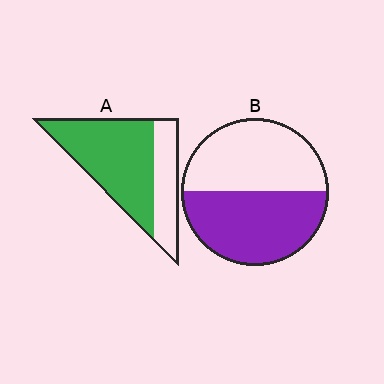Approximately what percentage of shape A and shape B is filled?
A is approximately 70% and B is approximately 50%.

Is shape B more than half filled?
Roughly half.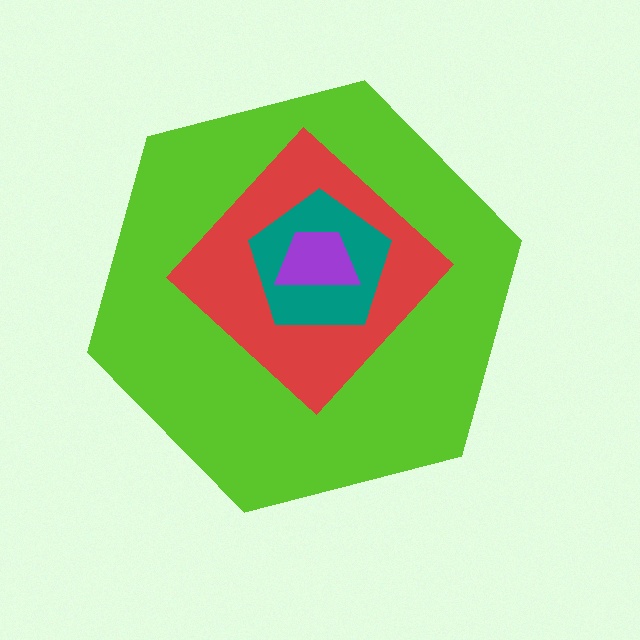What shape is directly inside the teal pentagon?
The purple trapezoid.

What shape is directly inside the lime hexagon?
The red diamond.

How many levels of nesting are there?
4.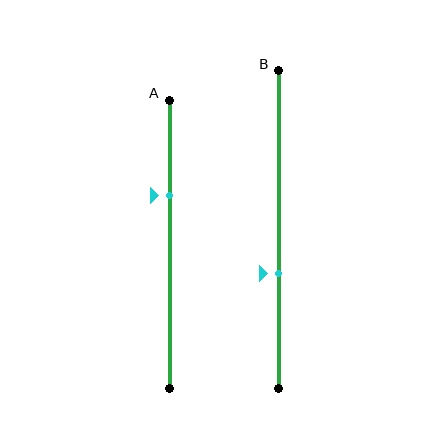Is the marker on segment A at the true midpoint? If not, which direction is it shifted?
No, the marker on segment A is shifted upward by about 17% of the segment length.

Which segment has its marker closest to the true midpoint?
Segment B has its marker closest to the true midpoint.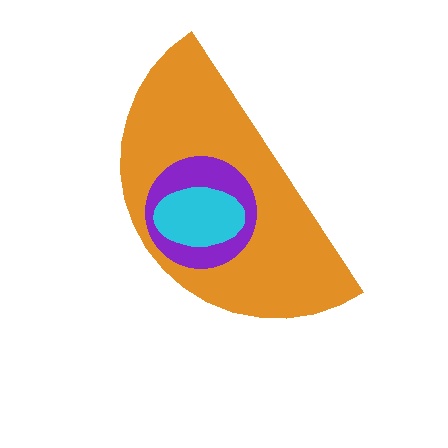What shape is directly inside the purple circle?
The cyan ellipse.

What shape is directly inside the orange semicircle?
The purple circle.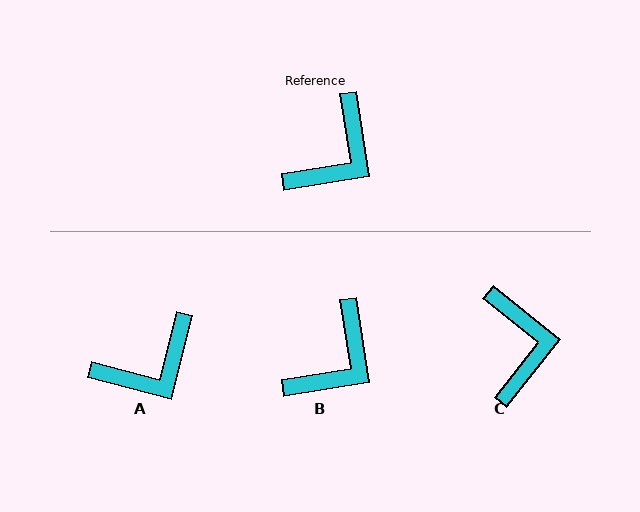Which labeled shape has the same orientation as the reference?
B.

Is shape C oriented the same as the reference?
No, it is off by about 43 degrees.